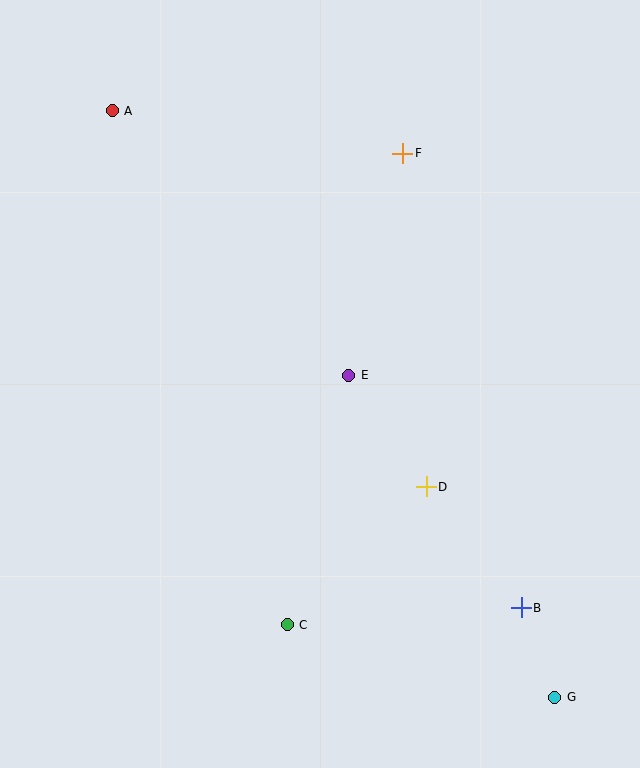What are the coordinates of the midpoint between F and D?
The midpoint between F and D is at (415, 320).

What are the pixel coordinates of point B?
Point B is at (521, 608).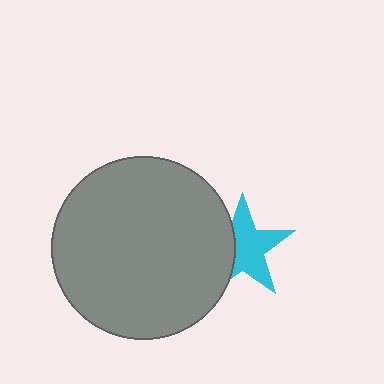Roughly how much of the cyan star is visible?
Most of it is visible (roughly 65%).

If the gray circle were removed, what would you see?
You would see the complete cyan star.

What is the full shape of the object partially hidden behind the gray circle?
The partially hidden object is a cyan star.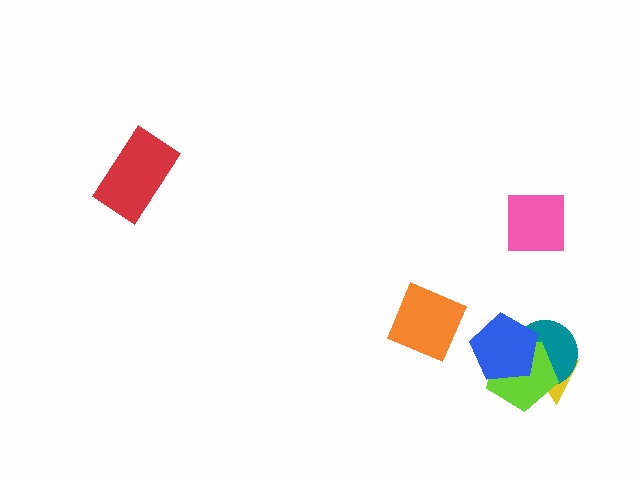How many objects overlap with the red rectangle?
0 objects overlap with the red rectangle.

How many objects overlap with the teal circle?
3 objects overlap with the teal circle.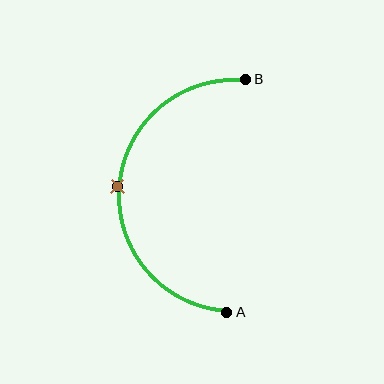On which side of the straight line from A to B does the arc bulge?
The arc bulges to the left of the straight line connecting A and B.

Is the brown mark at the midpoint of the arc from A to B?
Yes. The brown mark lies on the arc at equal arc-length from both A and B — it is the arc midpoint.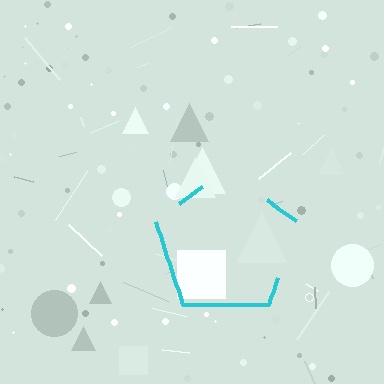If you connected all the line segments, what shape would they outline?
They would outline a pentagon.